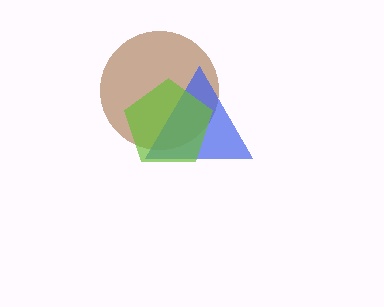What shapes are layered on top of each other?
The layered shapes are: a brown circle, a blue triangle, a lime pentagon.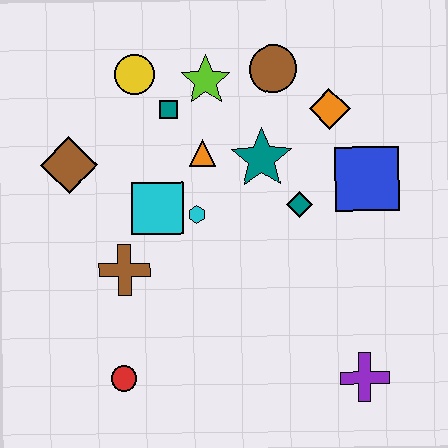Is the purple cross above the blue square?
No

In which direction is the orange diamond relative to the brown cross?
The orange diamond is to the right of the brown cross.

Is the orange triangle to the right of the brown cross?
Yes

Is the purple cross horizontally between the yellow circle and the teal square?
No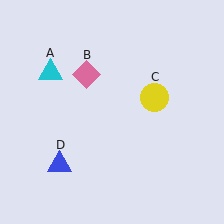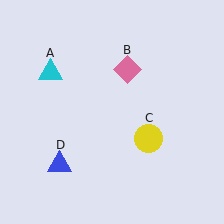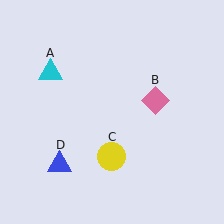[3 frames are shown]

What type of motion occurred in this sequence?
The pink diamond (object B), yellow circle (object C) rotated clockwise around the center of the scene.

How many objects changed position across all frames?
2 objects changed position: pink diamond (object B), yellow circle (object C).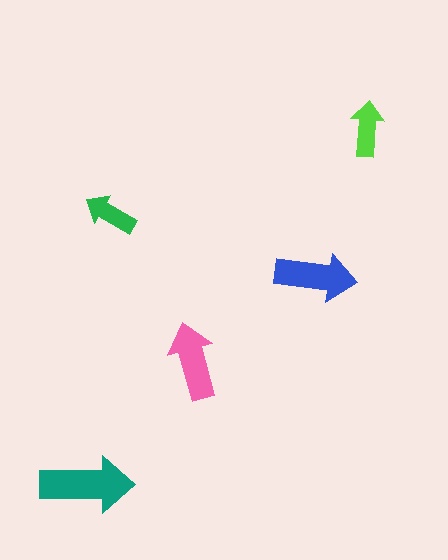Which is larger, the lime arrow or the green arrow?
The lime one.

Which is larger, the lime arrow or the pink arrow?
The pink one.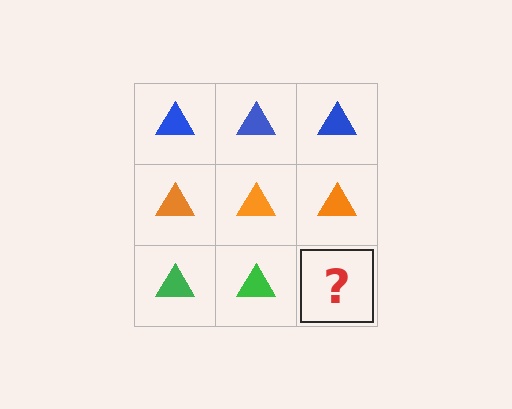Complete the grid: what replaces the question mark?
The question mark should be replaced with a green triangle.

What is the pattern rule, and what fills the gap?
The rule is that each row has a consistent color. The gap should be filled with a green triangle.